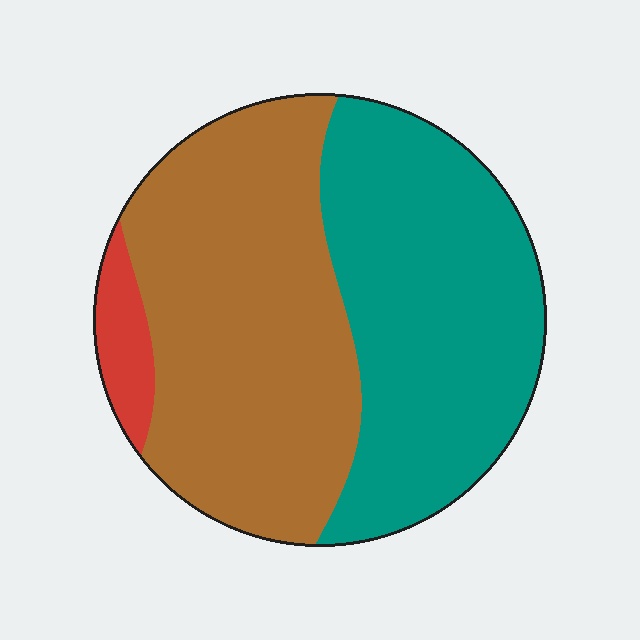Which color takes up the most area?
Brown, at roughly 50%.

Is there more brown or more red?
Brown.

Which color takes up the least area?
Red, at roughly 5%.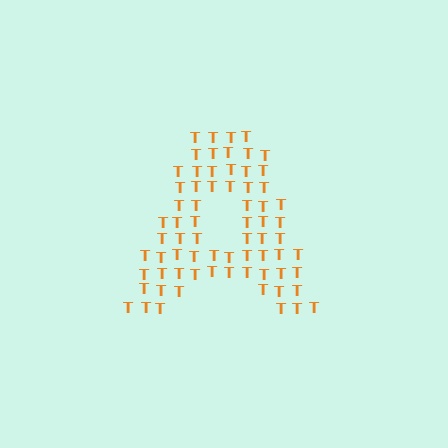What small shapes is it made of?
It is made of small letter T's.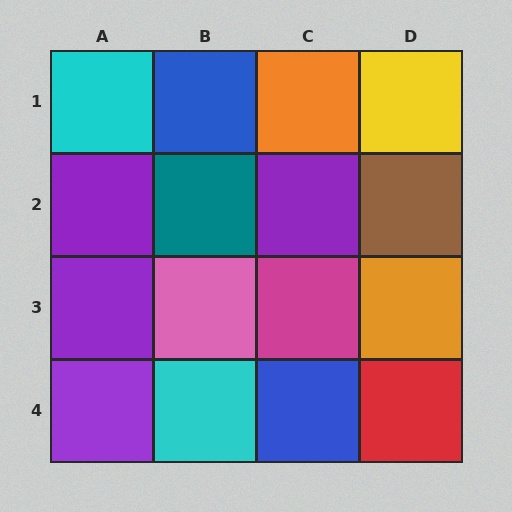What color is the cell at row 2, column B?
Teal.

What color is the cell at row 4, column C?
Blue.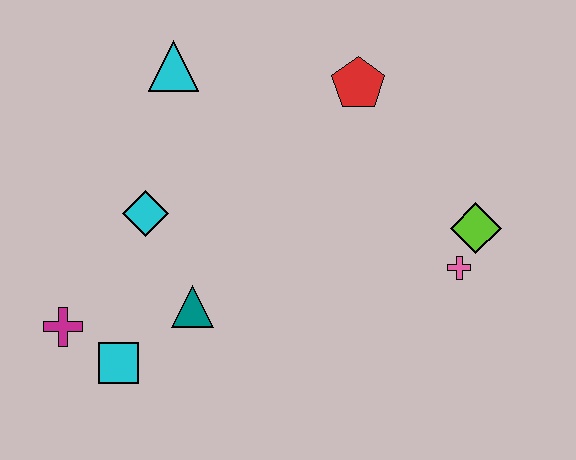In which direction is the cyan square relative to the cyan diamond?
The cyan square is below the cyan diamond.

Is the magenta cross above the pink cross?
No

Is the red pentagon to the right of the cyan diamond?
Yes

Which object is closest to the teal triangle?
The cyan square is closest to the teal triangle.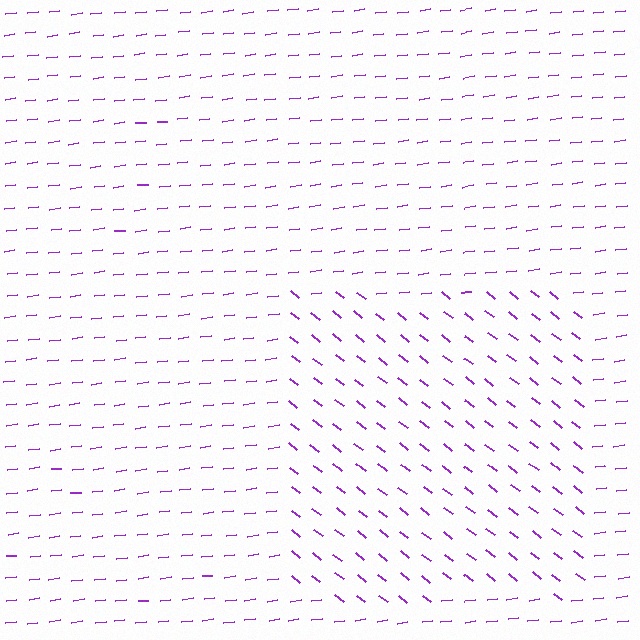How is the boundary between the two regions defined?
The boundary is defined purely by a change in line orientation (approximately 45 degrees difference). All lines are the same color and thickness.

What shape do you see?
I see a rectangle.